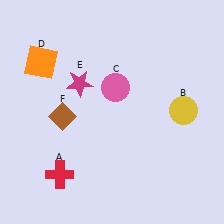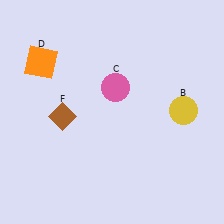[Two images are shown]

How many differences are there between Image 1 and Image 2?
There are 2 differences between the two images.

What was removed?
The red cross (A), the magenta star (E) were removed in Image 2.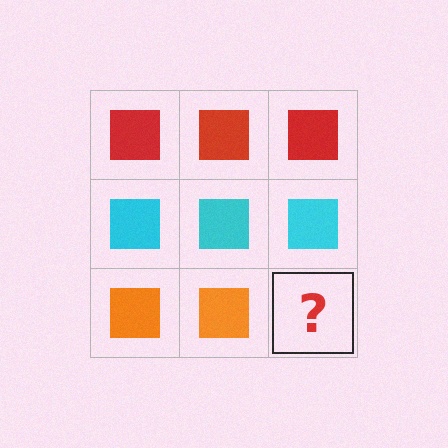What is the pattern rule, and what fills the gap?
The rule is that each row has a consistent color. The gap should be filled with an orange square.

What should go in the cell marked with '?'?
The missing cell should contain an orange square.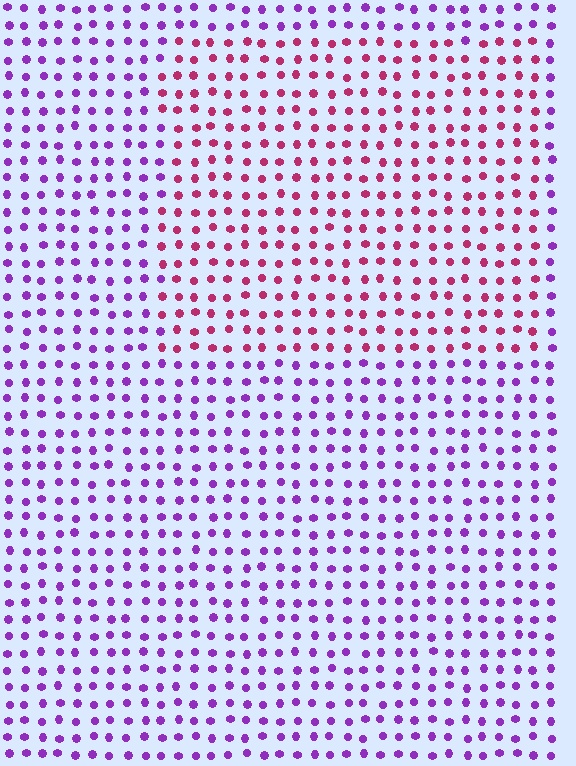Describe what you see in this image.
The image is filled with small purple elements in a uniform arrangement. A rectangle-shaped region is visible where the elements are tinted to a slightly different hue, forming a subtle color boundary.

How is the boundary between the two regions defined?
The boundary is defined purely by a slight shift in hue (about 51 degrees). Spacing, size, and orientation are identical on both sides.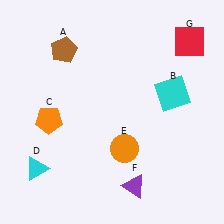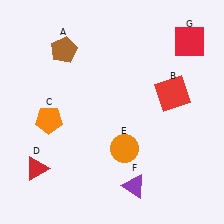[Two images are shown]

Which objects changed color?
B changed from cyan to red. D changed from cyan to red.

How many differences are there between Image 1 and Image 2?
There are 2 differences between the two images.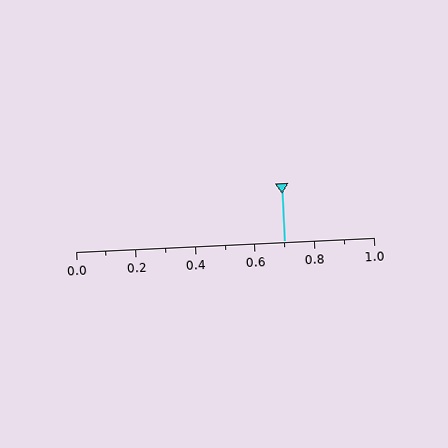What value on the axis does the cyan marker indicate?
The marker indicates approximately 0.7.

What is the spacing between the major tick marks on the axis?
The major ticks are spaced 0.2 apart.